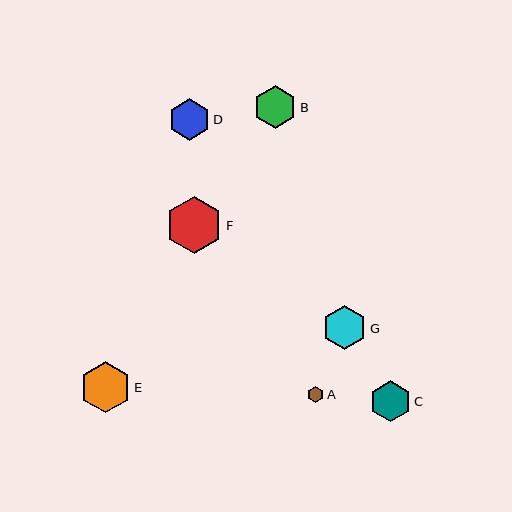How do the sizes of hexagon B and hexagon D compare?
Hexagon B and hexagon D are approximately the same size.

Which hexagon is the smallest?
Hexagon A is the smallest with a size of approximately 17 pixels.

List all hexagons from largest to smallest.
From largest to smallest: F, E, G, B, D, C, A.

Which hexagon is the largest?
Hexagon F is the largest with a size of approximately 57 pixels.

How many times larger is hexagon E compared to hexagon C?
Hexagon E is approximately 1.2 times the size of hexagon C.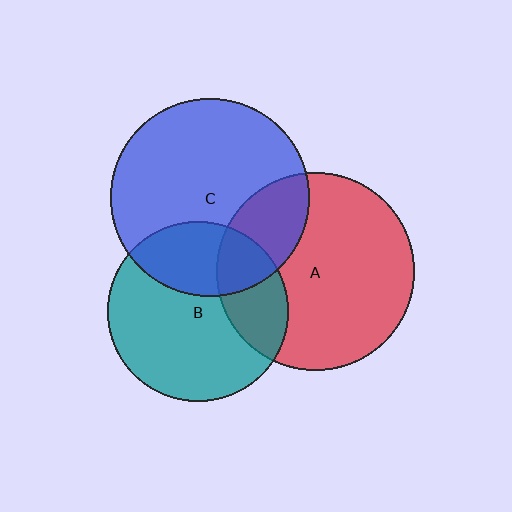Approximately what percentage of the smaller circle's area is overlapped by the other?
Approximately 25%.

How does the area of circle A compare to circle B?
Approximately 1.2 times.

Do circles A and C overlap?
Yes.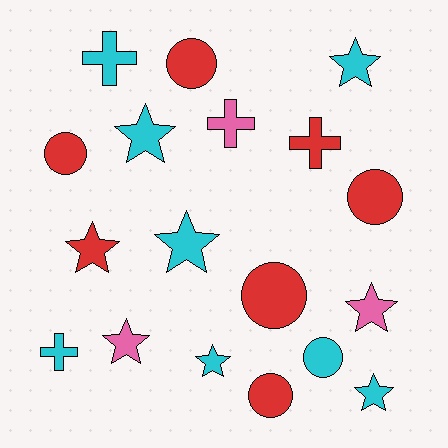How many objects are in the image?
There are 18 objects.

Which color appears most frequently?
Cyan, with 8 objects.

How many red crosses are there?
There is 1 red cross.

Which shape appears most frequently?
Star, with 8 objects.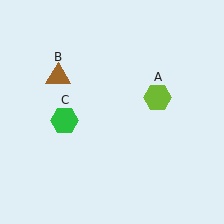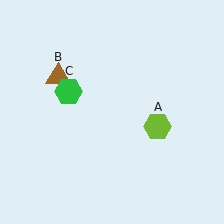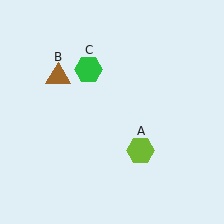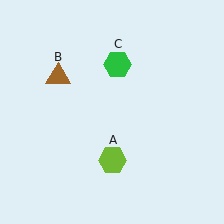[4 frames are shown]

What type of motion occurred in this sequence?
The lime hexagon (object A), green hexagon (object C) rotated clockwise around the center of the scene.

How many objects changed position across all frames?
2 objects changed position: lime hexagon (object A), green hexagon (object C).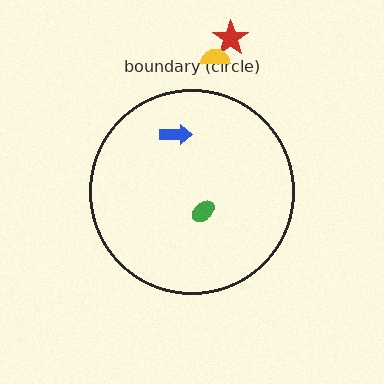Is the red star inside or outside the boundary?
Outside.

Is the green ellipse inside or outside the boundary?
Inside.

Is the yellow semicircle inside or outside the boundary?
Outside.